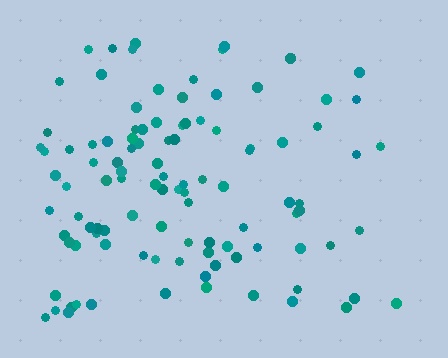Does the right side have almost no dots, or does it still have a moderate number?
Still a moderate number, just noticeably fewer than the left.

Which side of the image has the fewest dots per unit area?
The right.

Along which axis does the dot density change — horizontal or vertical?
Horizontal.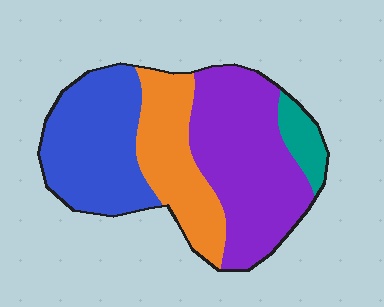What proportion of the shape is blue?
Blue covers 31% of the shape.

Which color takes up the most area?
Purple, at roughly 40%.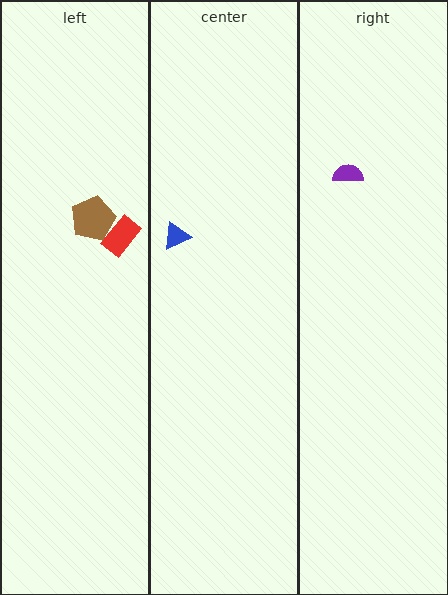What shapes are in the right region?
The purple semicircle.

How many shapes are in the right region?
1.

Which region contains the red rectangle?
The left region.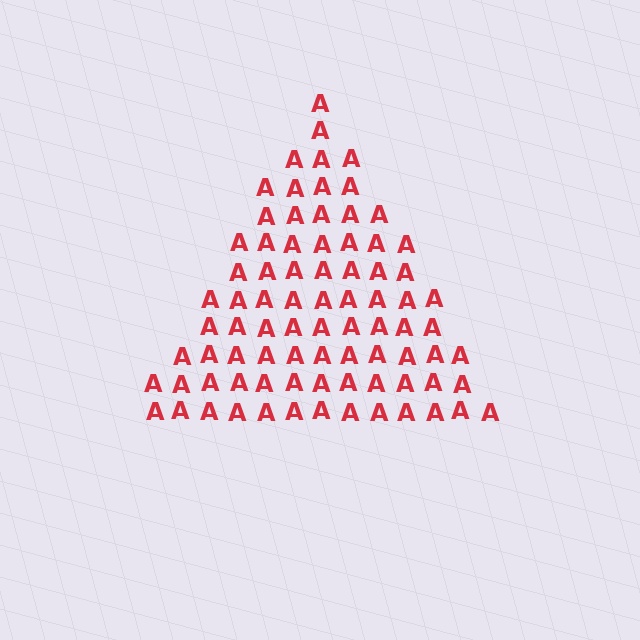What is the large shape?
The large shape is a triangle.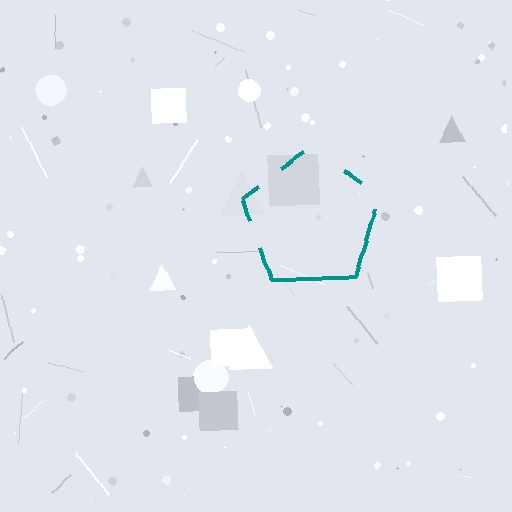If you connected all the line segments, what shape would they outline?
They would outline a pentagon.